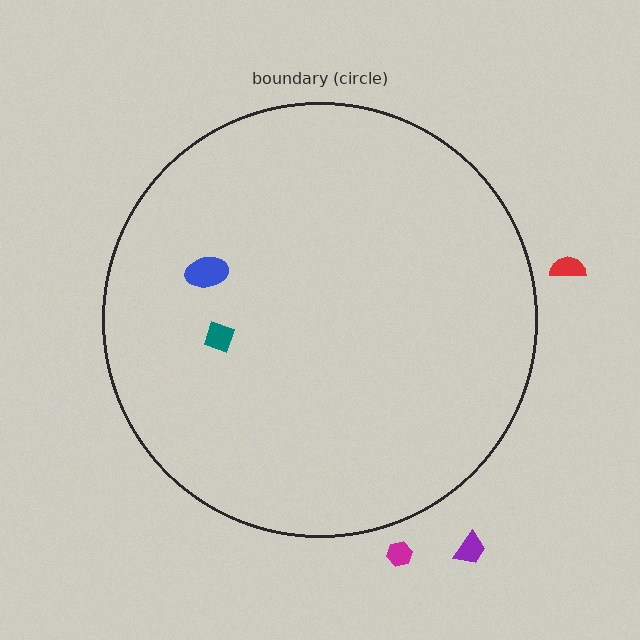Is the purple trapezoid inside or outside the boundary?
Outside.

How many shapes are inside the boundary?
2 inside, 3 outside.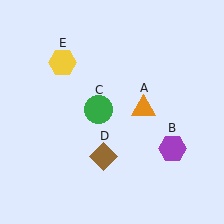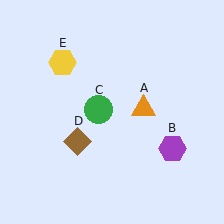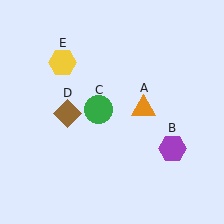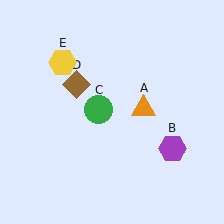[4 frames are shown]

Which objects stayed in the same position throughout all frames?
Orange triangle (object A) and purple hexagon (object B) and green circle (object C) and yellow hexagon (object E) remained stationary.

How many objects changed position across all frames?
1 object changed position: brown diamond (object D).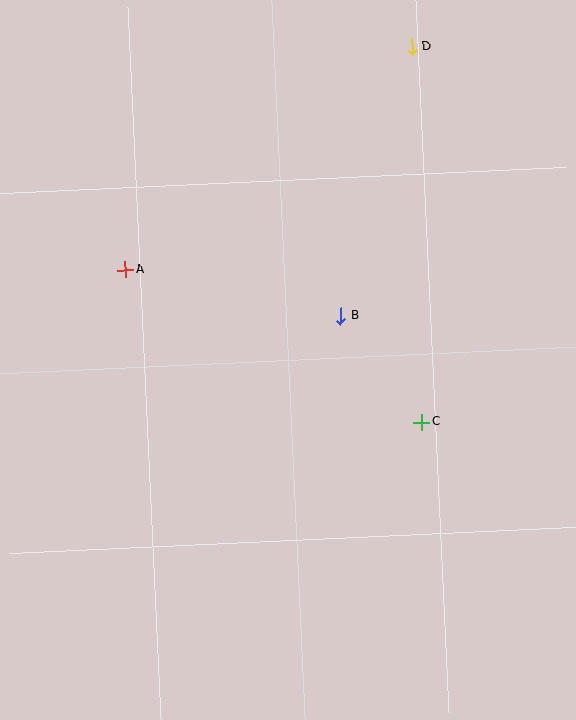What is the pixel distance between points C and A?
The distance between C and A is 333 pixels.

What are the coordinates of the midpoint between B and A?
The midpoint between B and A is at (233, 293).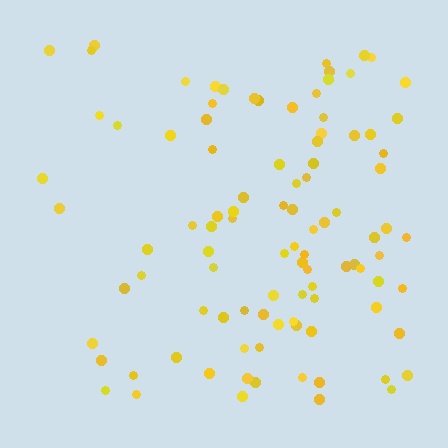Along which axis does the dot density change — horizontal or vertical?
Horizontal.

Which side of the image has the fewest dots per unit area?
The left.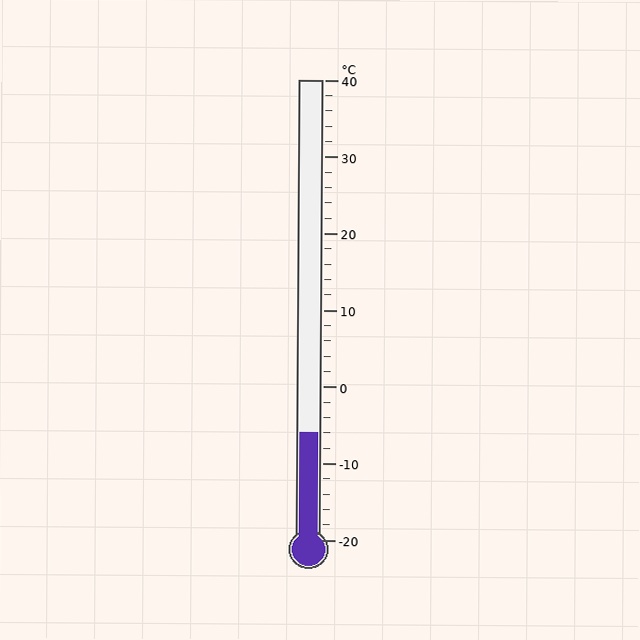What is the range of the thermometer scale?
The thermometer scale ranges from -20°C to 40°C.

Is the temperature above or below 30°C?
The temperature is below 30°C.